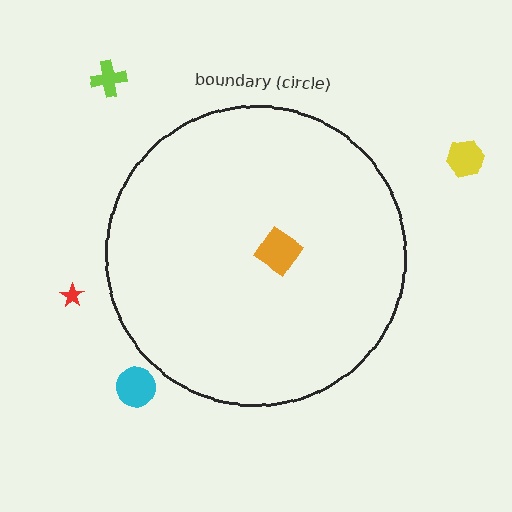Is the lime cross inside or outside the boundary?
Outside.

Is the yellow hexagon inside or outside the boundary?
Outside.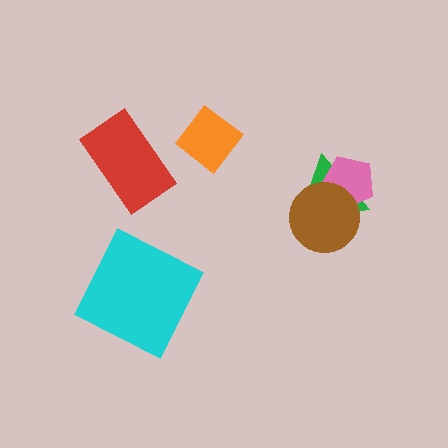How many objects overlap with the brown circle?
2 objects overlap with the brown circle.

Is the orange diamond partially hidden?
No, no other shape covers it.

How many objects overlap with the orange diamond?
0 objects overlap with the orange diamond.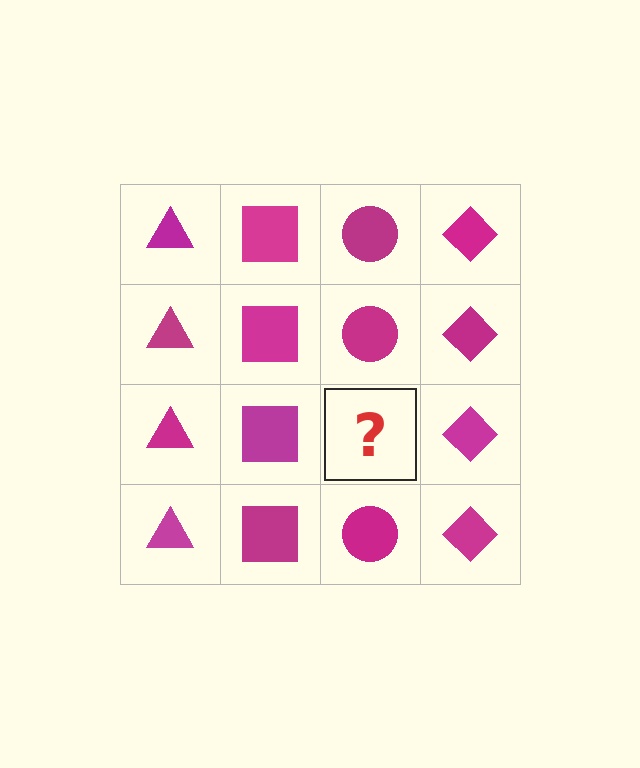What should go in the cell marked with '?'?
The missing cell should contain a magenta circle.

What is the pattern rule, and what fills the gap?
The rule is that each column has a consistent shape. The gap should be filled with a magenta circle.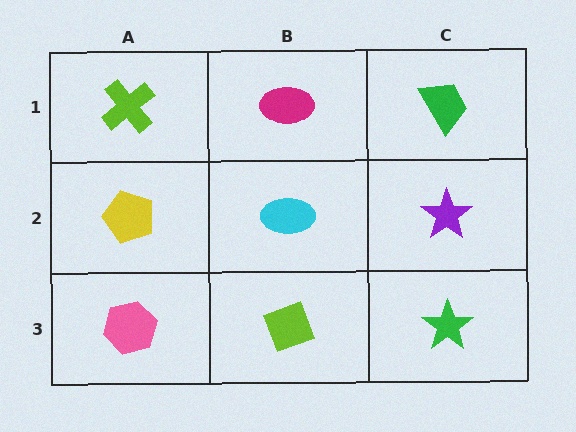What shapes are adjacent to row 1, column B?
A cyan ellipse (row 2, column B), a lime cross (row 1, column A), a green trapezoid (row 1, column C).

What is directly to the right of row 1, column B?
A green trapezoid.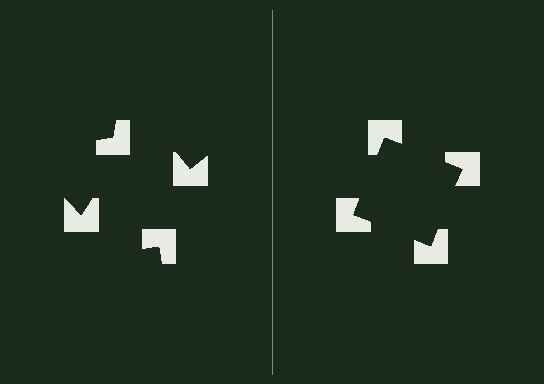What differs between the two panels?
The notched squares are positioned identically on both sides; only the wedge orientations differ. On the right they align to a square; on the left they are misaligned.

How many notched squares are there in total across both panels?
8 — 4 on each side.